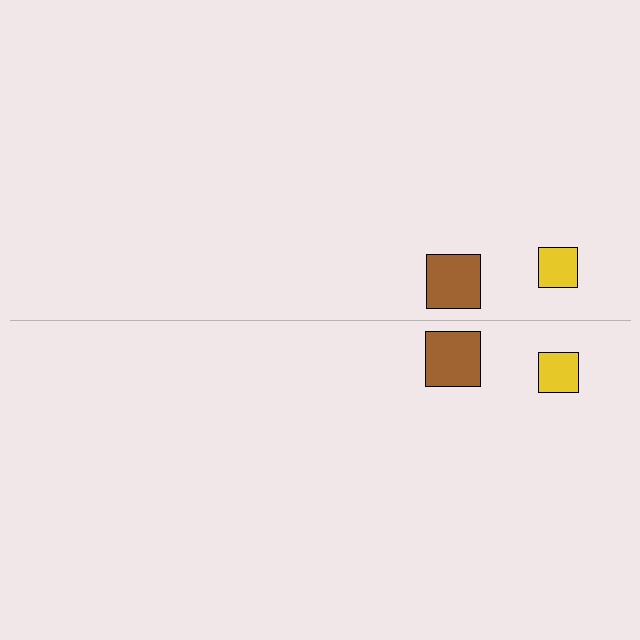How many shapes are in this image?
There are 4 shapes in this image.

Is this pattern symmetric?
Yes, this pattern has bilateral (reflection) symmetry.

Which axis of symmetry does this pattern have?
The pattern has a horizontal axis of symmetry running through the center of the image.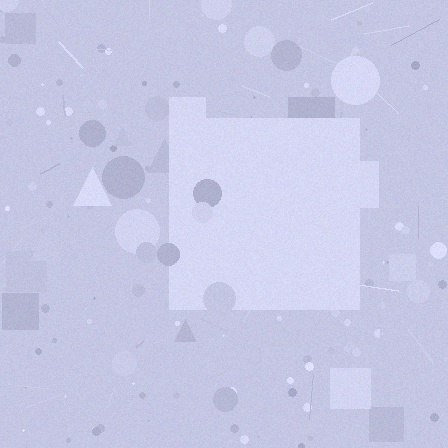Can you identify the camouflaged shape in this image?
The camouflaged shape is a square.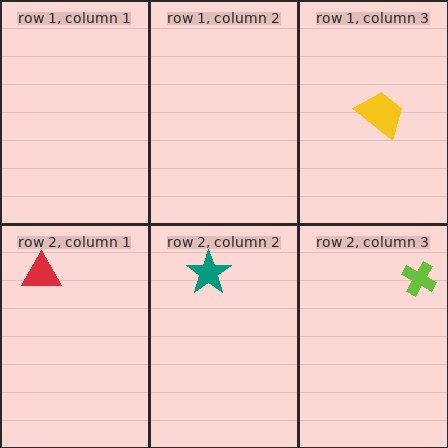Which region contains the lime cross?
The row 2, column 3 region.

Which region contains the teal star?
The row 2, column 2 region.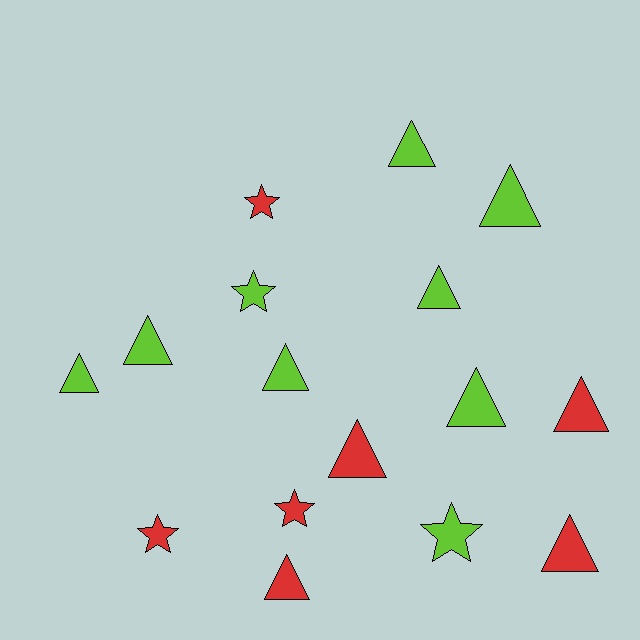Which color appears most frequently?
Lime, with 9 objects.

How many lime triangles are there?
There are 7 lime triangles.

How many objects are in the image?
There are 16 objects.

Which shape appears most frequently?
Triangle, with 11 objects.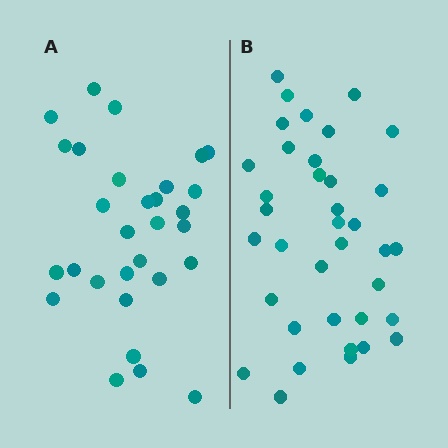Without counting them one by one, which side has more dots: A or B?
Region B (the right region) has more dots.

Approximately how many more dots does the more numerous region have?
Region B has roughly 8 or so more dots than region A.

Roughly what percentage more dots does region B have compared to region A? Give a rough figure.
About 25% more.